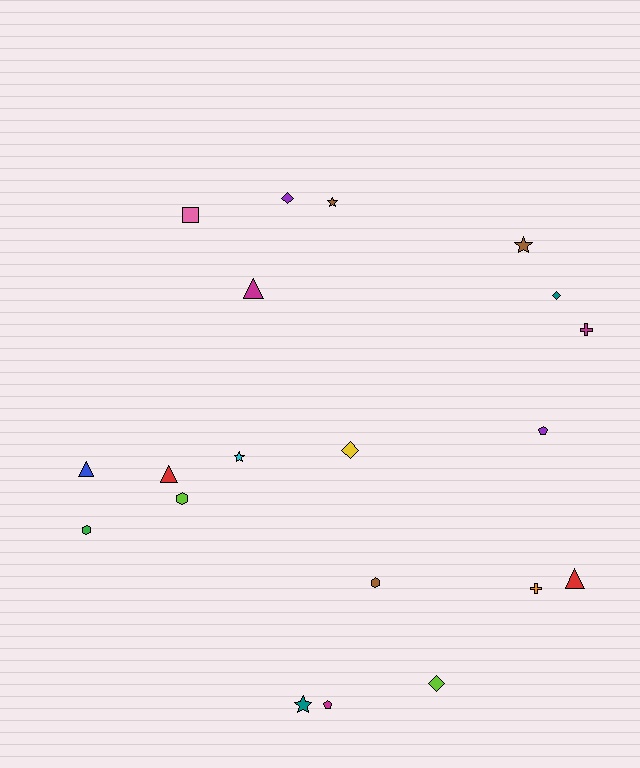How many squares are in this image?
There is 1 square.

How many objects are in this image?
There are 20 objects.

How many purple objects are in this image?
There are 2 purple objects.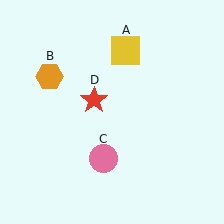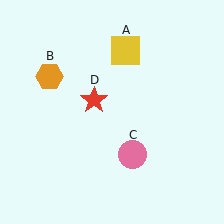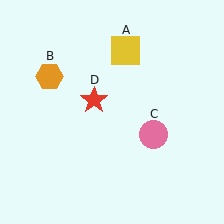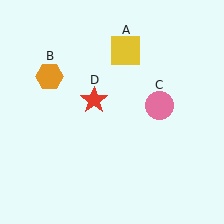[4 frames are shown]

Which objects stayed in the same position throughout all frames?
Yellow square (object A) and orange hexagon (object B) and red star (object D) remained stationary.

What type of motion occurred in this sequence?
The pink circle (object C) rotated counterclockwise around the center of the scene.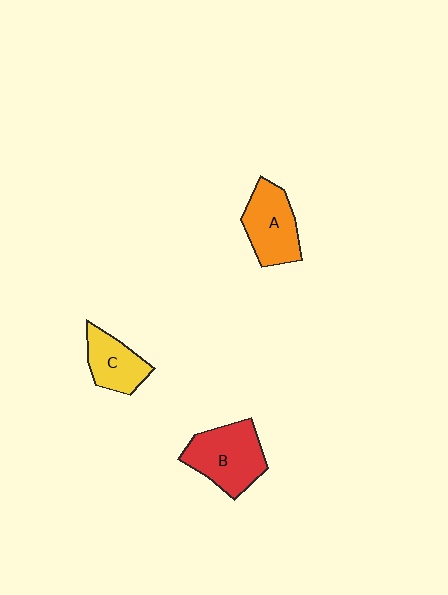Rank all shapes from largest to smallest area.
From largest to smallest: B (red), A (orange), C (yellow).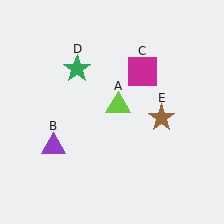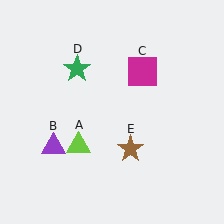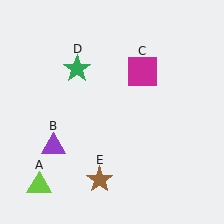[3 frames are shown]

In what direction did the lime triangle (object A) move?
The lime triangle (object A) moved down and to the left.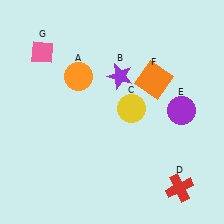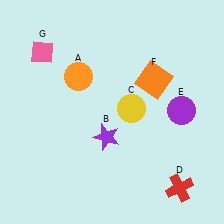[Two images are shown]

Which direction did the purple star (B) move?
The purple star (B) moved down.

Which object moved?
The purple star (B) moved down.